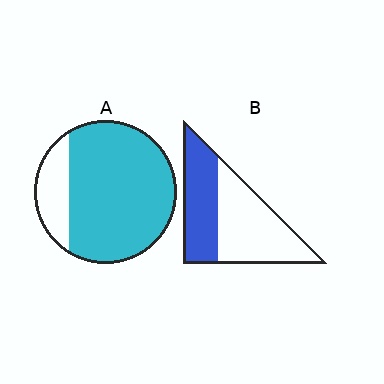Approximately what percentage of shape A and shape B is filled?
A is approximately 80% and B is approximately 45%.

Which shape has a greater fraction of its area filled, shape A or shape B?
Shape A.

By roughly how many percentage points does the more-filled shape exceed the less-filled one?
By roughly 40 percentage points (A over B).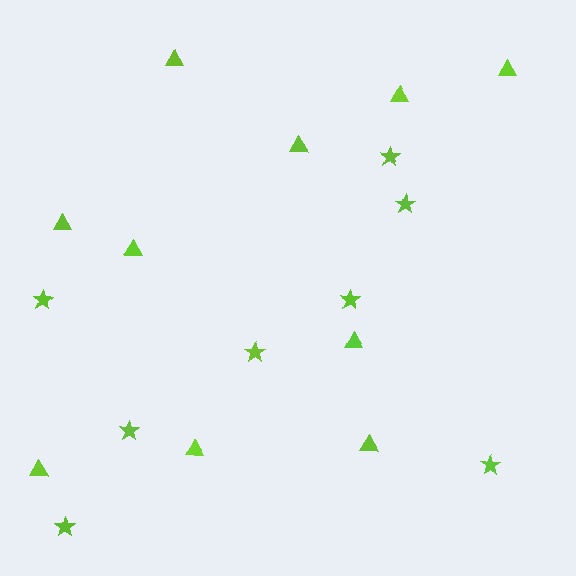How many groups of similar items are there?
There are 2 groups: one group of stars (8) and one group of triangles (10).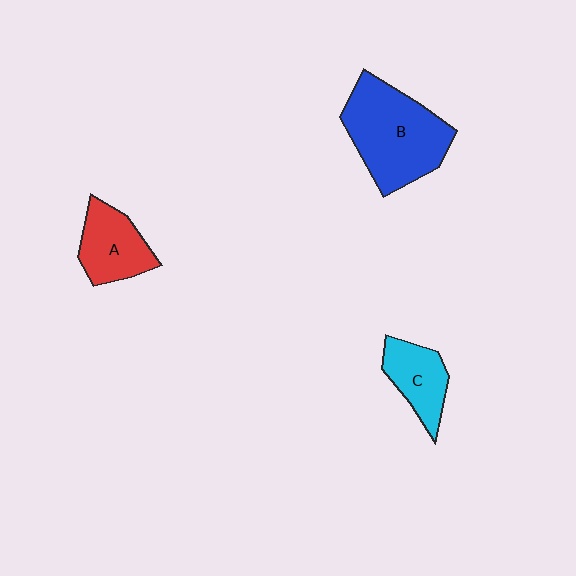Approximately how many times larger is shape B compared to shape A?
Approximately 1.8 times.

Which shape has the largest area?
Shape B (blue).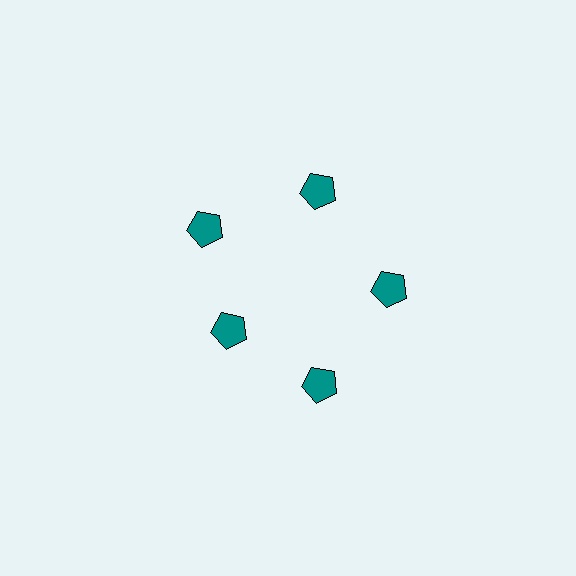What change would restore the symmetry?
The symmetry would be restored by moving it outward, back onto the ring so that all 5 pentagons sit at equal angles and equal distance from the center.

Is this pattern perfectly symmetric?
No. The 5 teal pentagons are arranged in a ring, but one element near the 8 o'clock position is pulled inward toward the center, breaking the 5-fold rotational symmetry.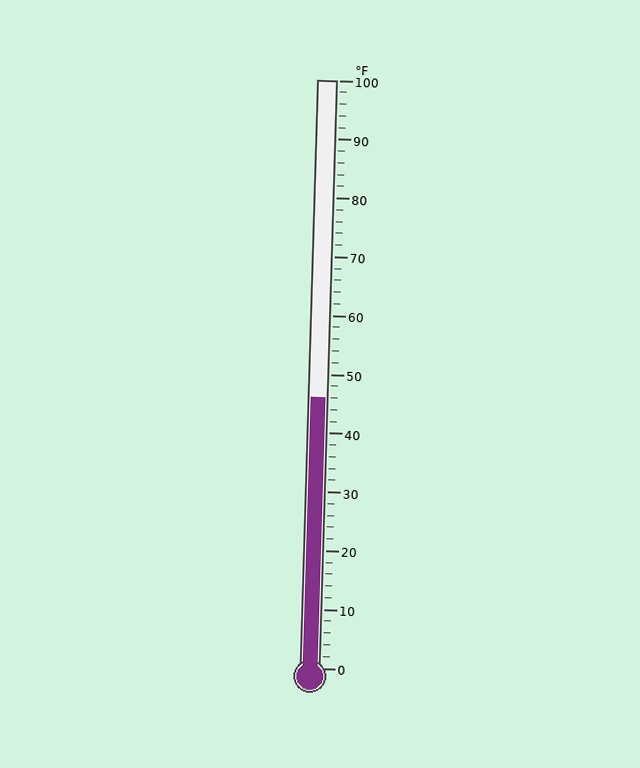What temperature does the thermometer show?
The thermometer shows approximately 46°F.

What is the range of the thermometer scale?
The thermometer scale ranges from 0°F to 100°F.